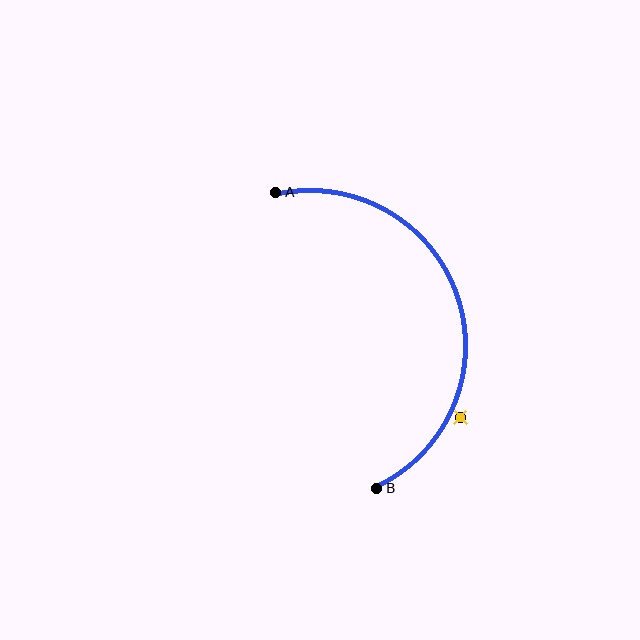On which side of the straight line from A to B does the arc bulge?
The arc bulges to the right of the straight line connecting A and B.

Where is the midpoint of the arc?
The arc midpoint is the point on the curve farthest from the straight line joining A and B. It sits to the right of that line.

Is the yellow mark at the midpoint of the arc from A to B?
No — the yellow mark does not lie on the arc at all. It sits slightly outside the curve.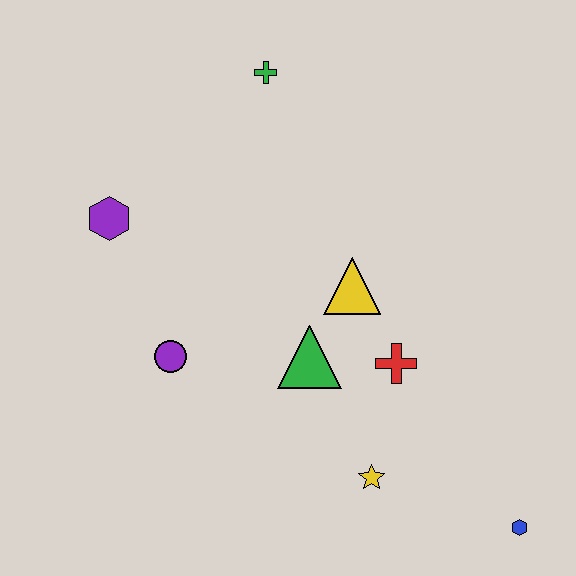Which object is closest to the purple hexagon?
The purple circle is closest to the purple hexagon.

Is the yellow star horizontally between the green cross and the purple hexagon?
No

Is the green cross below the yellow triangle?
No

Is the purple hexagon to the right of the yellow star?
No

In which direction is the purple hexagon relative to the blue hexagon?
The purple hexagon is to the left of the blue hexagon.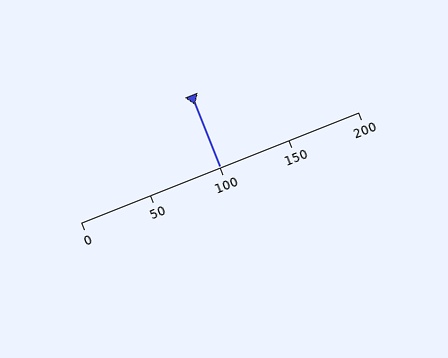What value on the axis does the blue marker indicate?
The marker indicates approximately 100.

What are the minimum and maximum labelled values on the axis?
The axis runs from 0 to 200.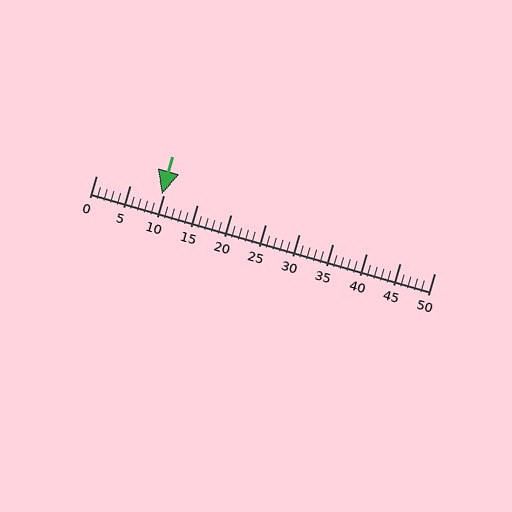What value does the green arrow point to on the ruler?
The green arrow points to approximately 10.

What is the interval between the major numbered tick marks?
The major tick marks are spaced 5 units apart.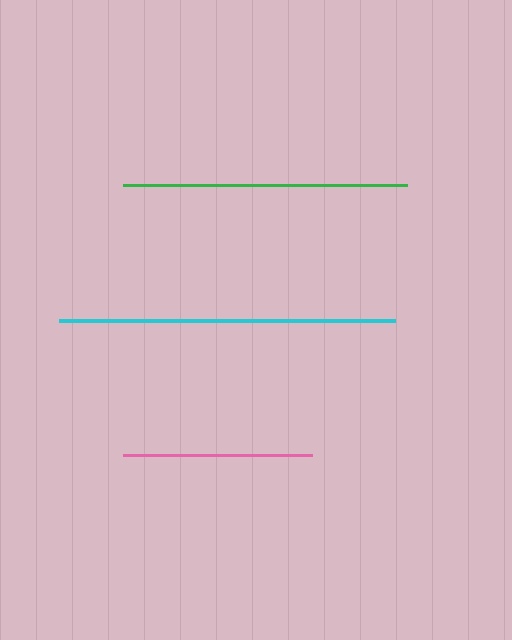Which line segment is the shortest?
The pink line is the shortest at approximately 189 pixels.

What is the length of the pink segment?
The pink segment is approximately 189 pixels long.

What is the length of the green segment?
The green segment is approximately 284 pixels long.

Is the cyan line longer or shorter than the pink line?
The cyan line is longer than the pink line.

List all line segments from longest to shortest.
From longest to shortest: cyan, green, pink.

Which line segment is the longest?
The cyan line is the longest at approximately 337 pixels.